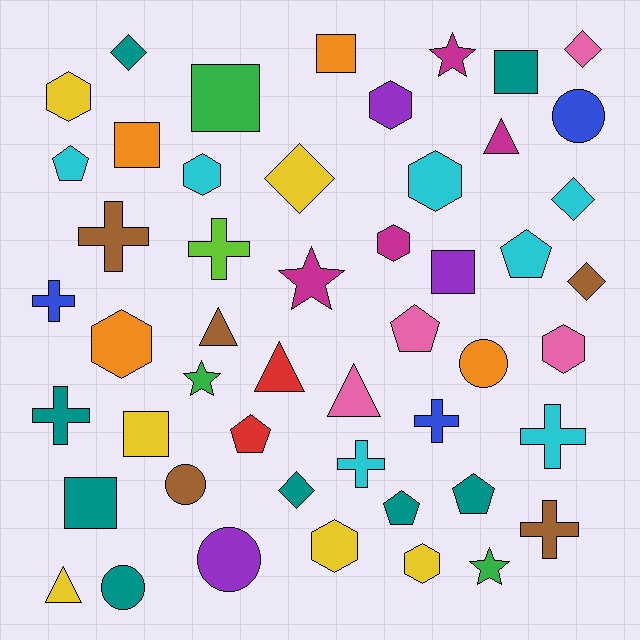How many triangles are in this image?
There are 5 triangles.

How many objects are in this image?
There are 50 objects.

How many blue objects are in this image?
There are 3 blue objects.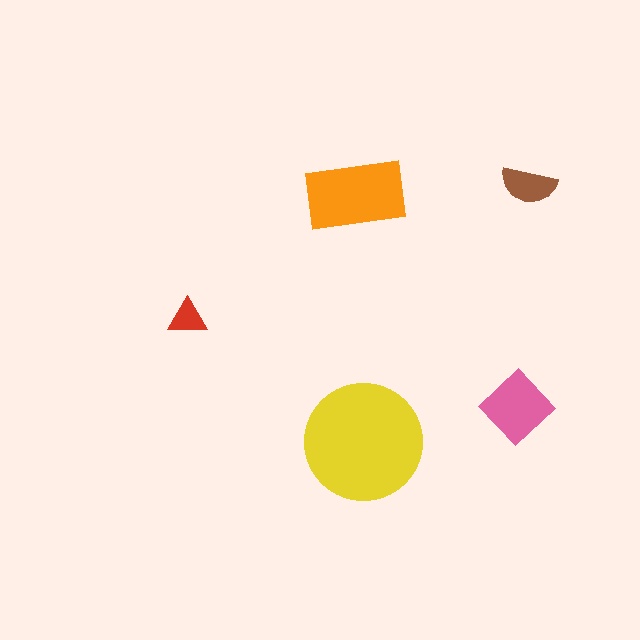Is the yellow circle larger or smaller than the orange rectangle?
Larger.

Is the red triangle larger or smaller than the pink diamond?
Smaller.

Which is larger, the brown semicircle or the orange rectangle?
The orange rectangle.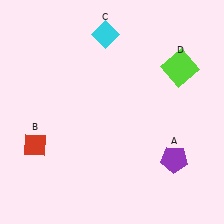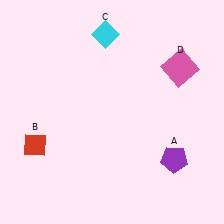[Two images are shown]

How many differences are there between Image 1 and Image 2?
There is 1 difference between the two images.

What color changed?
The square (D) changed from lime in Image 1 to pink in Image 2.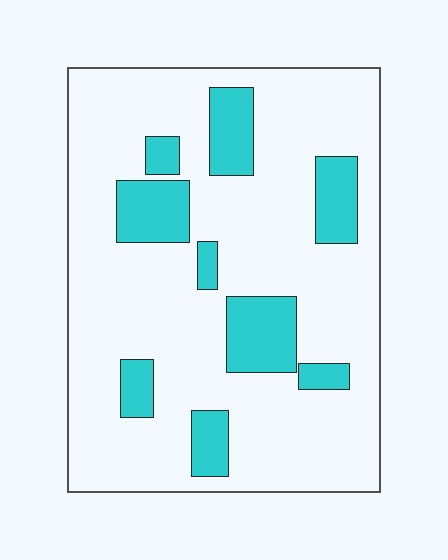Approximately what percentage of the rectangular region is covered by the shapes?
Approximately 20%.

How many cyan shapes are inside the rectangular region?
9.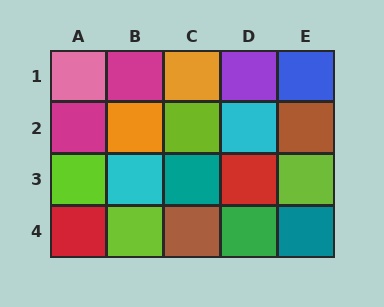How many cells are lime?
4 cells are lime.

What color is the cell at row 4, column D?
Green.